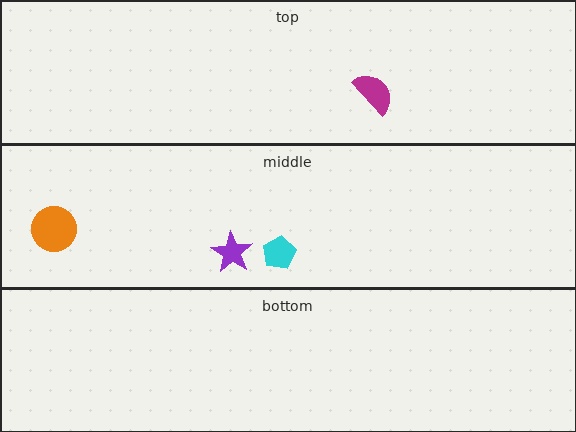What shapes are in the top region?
The magenta semicircle.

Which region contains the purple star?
The middle region.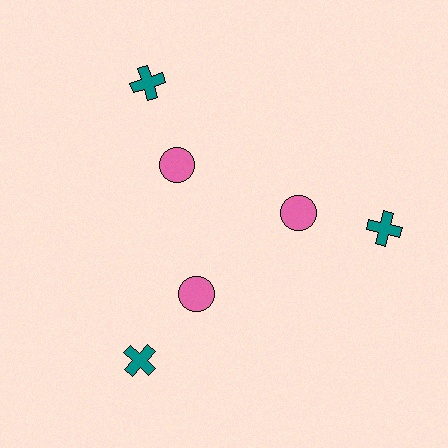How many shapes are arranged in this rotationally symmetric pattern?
There are 6 shapes, arranged in 3 groups of 2.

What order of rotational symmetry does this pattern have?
This pattern has 3-fold rotational symmetry.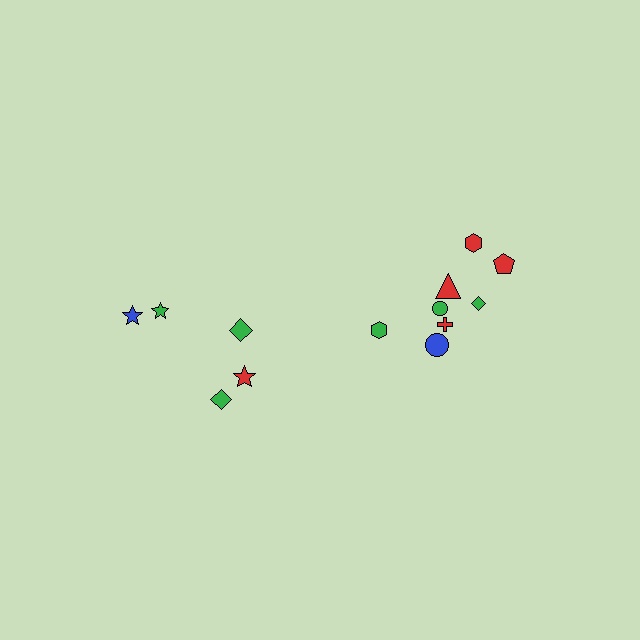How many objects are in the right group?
There are 8 objects.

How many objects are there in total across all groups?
There are 13 objects.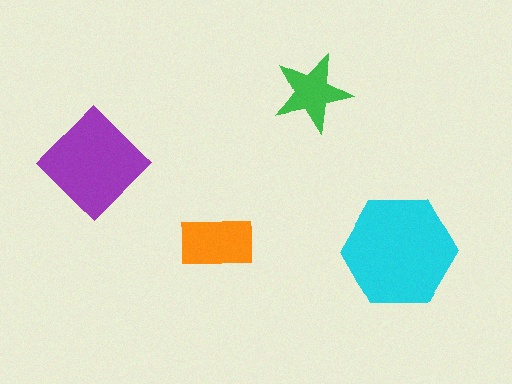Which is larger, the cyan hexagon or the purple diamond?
The cyan hexagon.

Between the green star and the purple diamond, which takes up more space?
The purple diamond.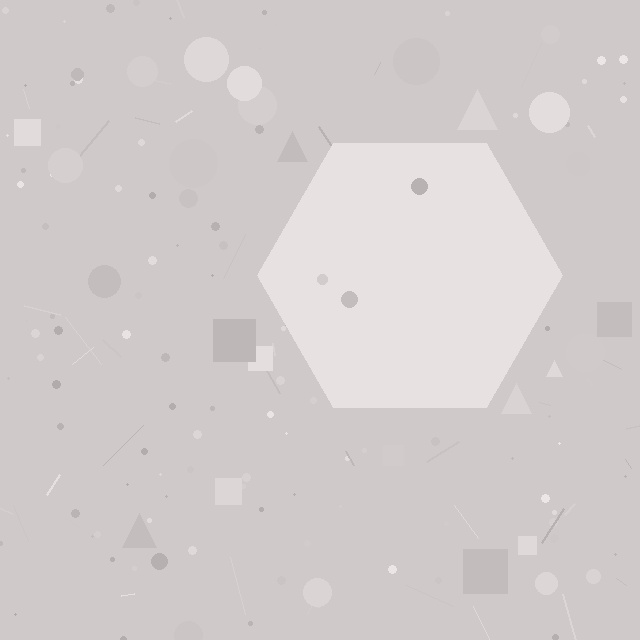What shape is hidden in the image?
A hexagon is hidden in the image.